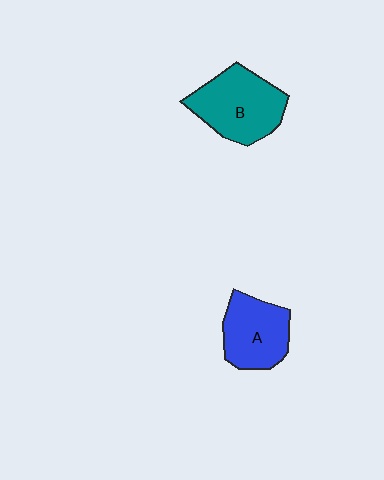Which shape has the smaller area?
Shape A (blue).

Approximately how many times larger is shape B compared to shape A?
Approximately 1.2 times.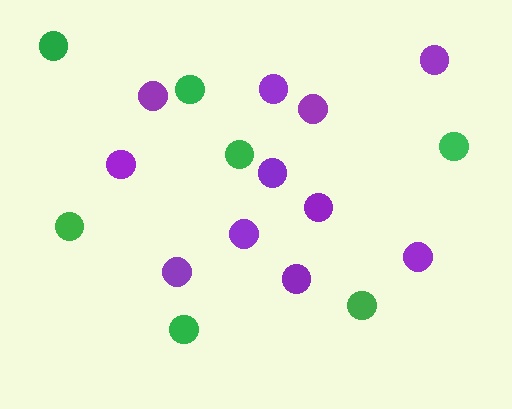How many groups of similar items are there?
There are 2 groups: one group of green circles (7) and one group of purple circles (11).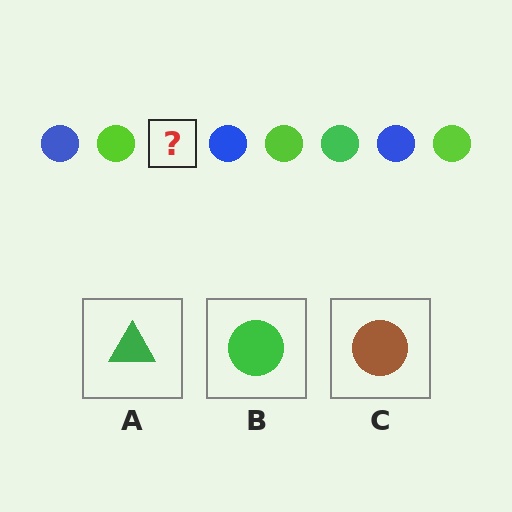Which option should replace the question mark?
Option B.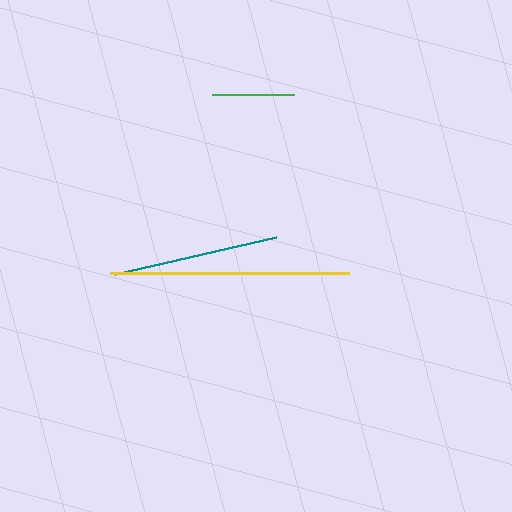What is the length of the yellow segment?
The yellow segment is approximately 239 pixels long.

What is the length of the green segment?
The green segment is approximately 82 pixels long.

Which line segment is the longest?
The yellow line is the longest at approximately 239 pixels.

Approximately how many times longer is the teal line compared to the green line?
The teal line is approximately 2.0 times the length of the green line.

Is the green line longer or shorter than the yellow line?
The yellow line is longer than the green line.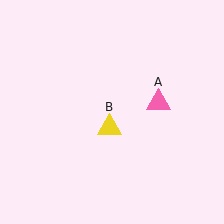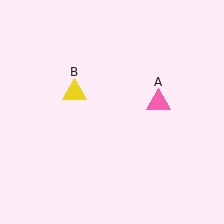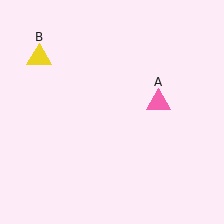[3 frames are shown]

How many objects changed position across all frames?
1 object changed position: yellow triangle (object B).